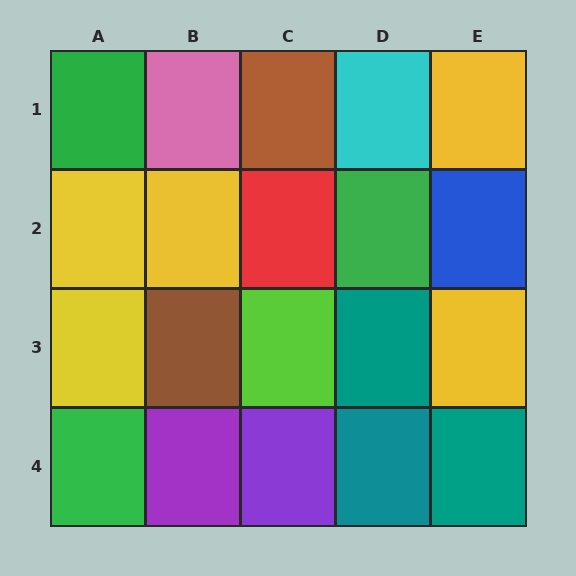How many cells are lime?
1 cell is lime.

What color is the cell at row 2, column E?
Blue.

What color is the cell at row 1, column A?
Green.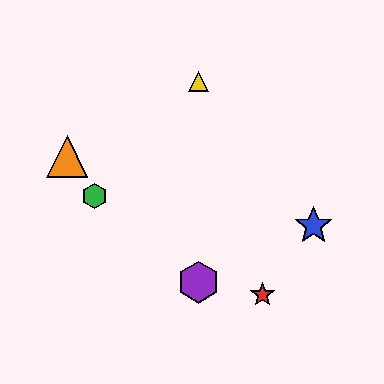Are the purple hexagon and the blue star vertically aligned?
No, the purple hexagon is at x≈199 and the blue star is at x≈313.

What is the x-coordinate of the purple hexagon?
The purple hexagon is at x≈199.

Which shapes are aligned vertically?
The yellow triangle, the purple hexagon are aligned vertically.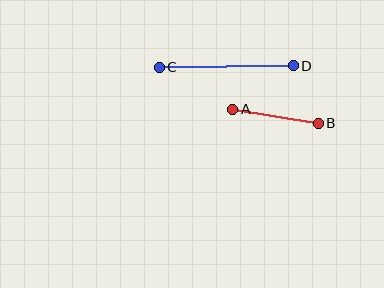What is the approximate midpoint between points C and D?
The midpoint is at approximately (226, 67) pixels.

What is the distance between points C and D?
The distance is approximately 134 pixels.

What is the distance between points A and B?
The distance is approximately 86 pixels.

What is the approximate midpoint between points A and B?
The midpoint is at approximately (276, 116) pixels.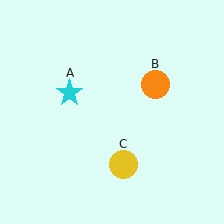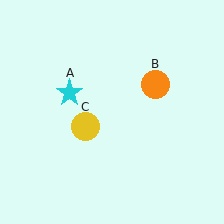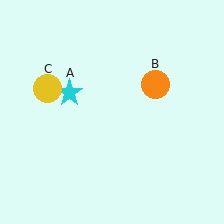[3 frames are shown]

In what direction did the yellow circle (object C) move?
The yellow circle (object C) moved up and to the left.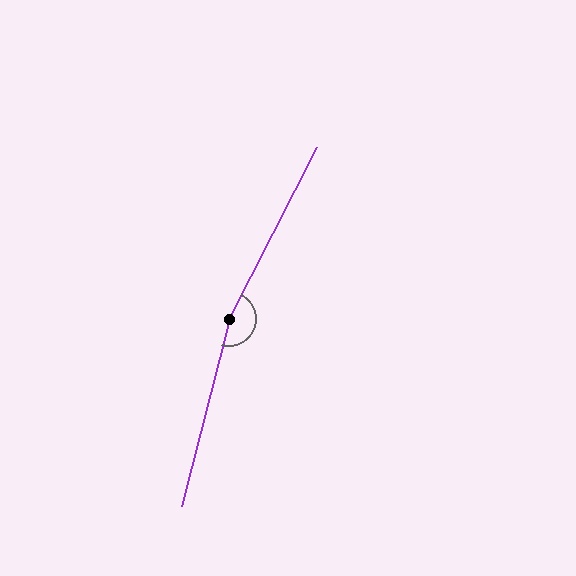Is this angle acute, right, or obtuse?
It is obtuse.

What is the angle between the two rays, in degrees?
Approximately 167 degrees.